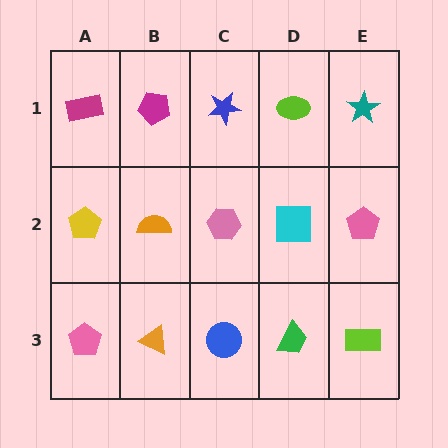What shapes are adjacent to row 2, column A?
A magenta rectangle (row 1, column A), a pink pentagon (row 3, column A), an orange semicircle (row 2, column B).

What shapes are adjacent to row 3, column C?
A pink hexagon (row 2, column C), an orange triangle (row 3, column B), a green trapezoid (row 3, column D).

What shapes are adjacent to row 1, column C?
A pink hexagon (row 2, column C), a magenta pentagon (row 1, column B), a lime ellipse (row 1, column D).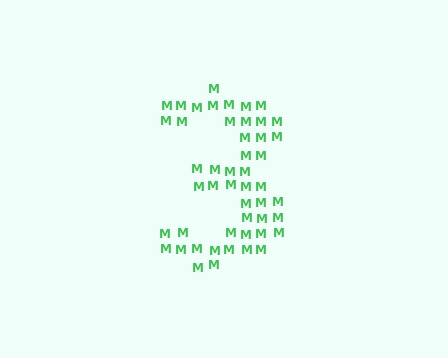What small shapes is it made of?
It is made of small letter M's.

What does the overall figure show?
The overall figure shows the digit 3.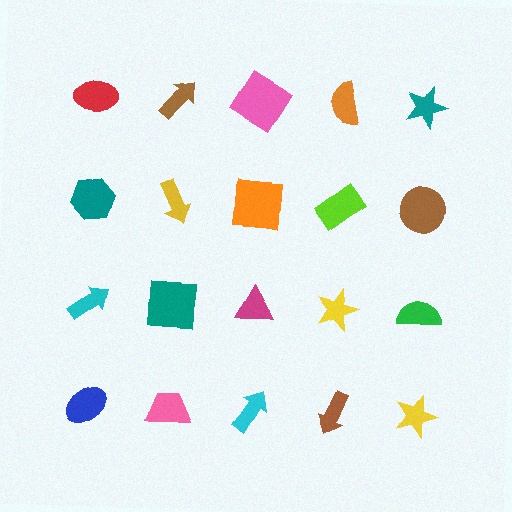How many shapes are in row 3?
5 shapes.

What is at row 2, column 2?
A yellow arrow.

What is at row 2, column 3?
An orange square.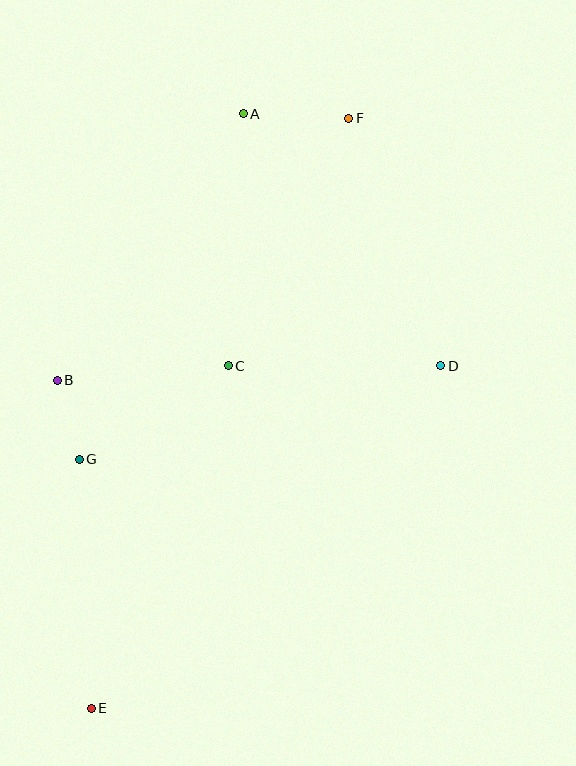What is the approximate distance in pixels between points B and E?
The distance between B and E is approximately 329 pixels.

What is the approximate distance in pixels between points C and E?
The distance between C and E is approximately 369 pixels.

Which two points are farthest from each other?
Points E and F are farthest from each other.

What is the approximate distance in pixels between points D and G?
The distance between D and G is approximately 373 pixels.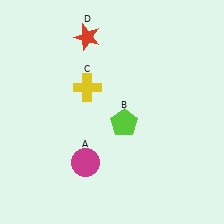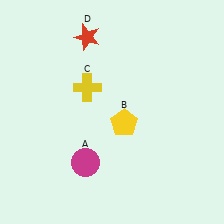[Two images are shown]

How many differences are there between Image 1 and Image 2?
There is 1 difference between the two images.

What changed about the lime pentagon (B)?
In Image 1, B is lime. In Image 2, it changed to yellow.